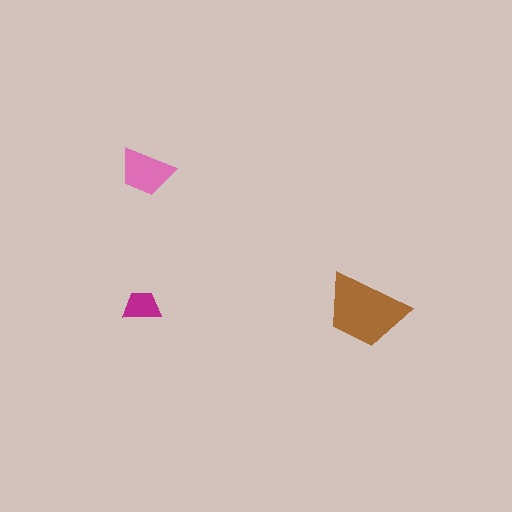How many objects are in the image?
There are 3 objects in the image.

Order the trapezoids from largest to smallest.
the brown one, the pink one, the magenta one.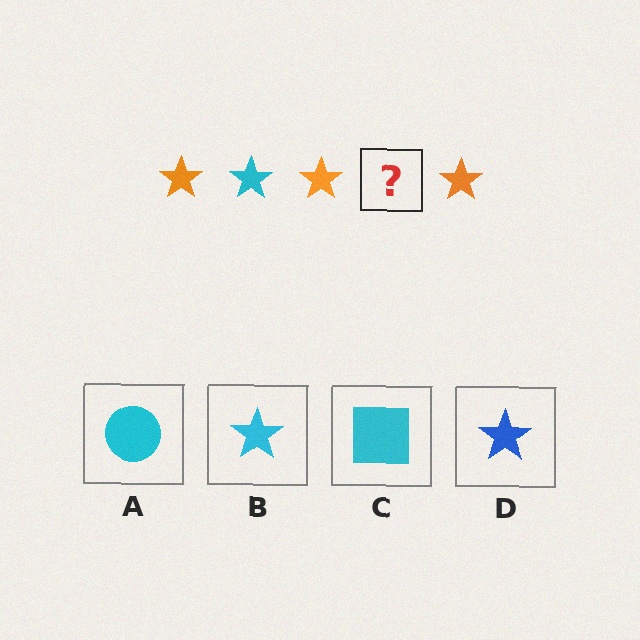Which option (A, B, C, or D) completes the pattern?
B.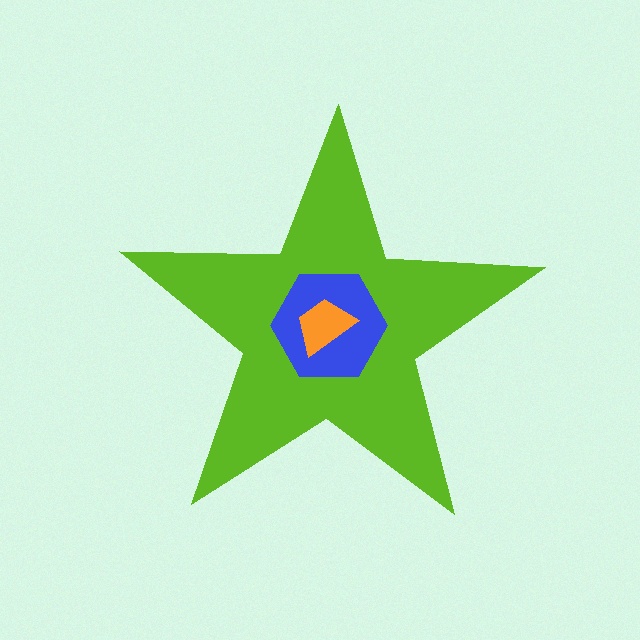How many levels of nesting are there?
3.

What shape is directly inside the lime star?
The blue hexagon.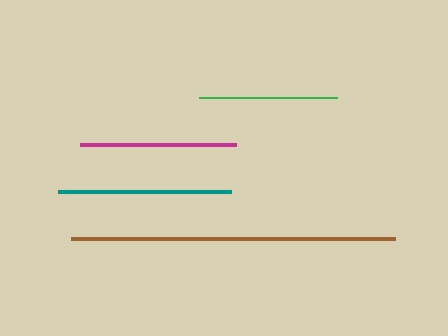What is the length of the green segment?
The green segment is approximately 137 pixels long.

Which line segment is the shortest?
The green line is the shortest at approximately 137 pixels.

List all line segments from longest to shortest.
From longest to shortest: brown, teal, magenta, green.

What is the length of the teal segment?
The teal segment is approximately 174 pixels long.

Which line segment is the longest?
The brown line is the longest at approximately 325 pixels.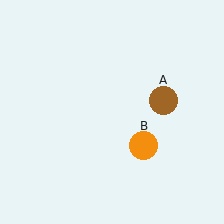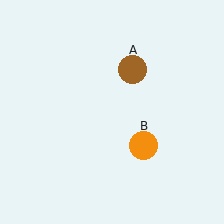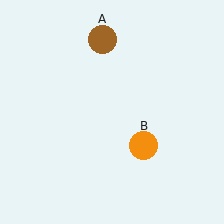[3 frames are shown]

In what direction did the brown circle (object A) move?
The brown circle (object A) moved up and to the left.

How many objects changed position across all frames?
1 object changed position: brown circle (object A).